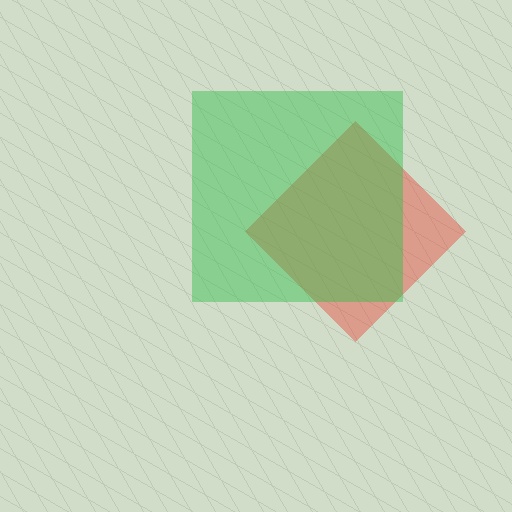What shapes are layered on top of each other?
The layered shapes are: a red diamond, a green square.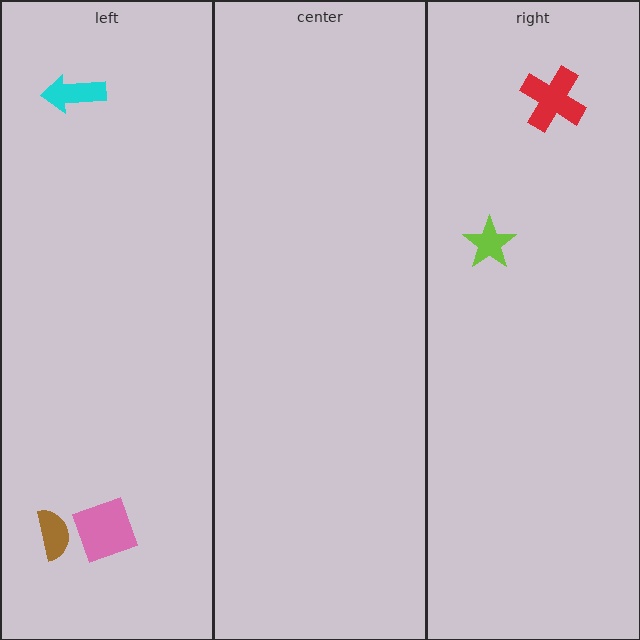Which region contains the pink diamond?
The left region.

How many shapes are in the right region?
2.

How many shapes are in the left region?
3.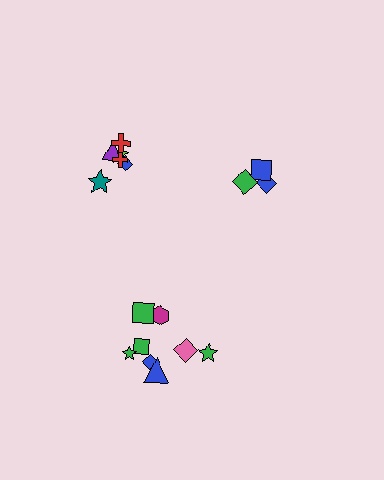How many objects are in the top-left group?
There are 6 objects.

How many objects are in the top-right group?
There are 3 objects.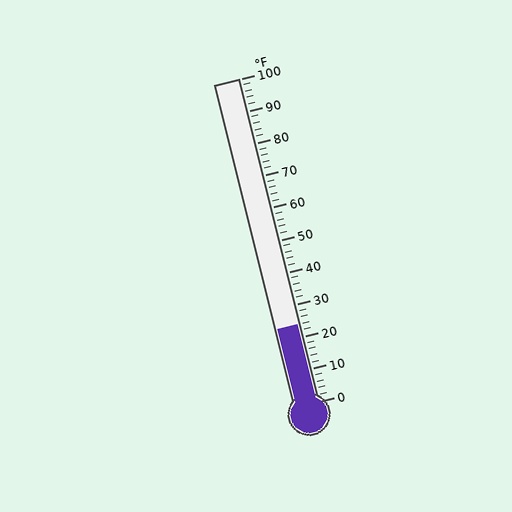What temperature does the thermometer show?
The thermometer shows approximately 24°F.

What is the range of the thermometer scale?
The thermometer scale ranges from 0°F to 100°F.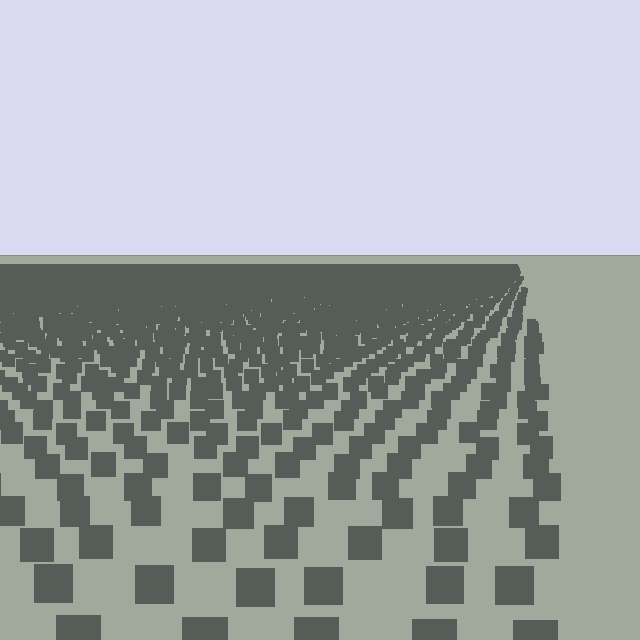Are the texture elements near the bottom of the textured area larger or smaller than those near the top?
Larger. Near the bottom, elements are closer to the viewer and appear at a bigger on-screen size.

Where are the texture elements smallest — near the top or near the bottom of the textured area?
Near the top.